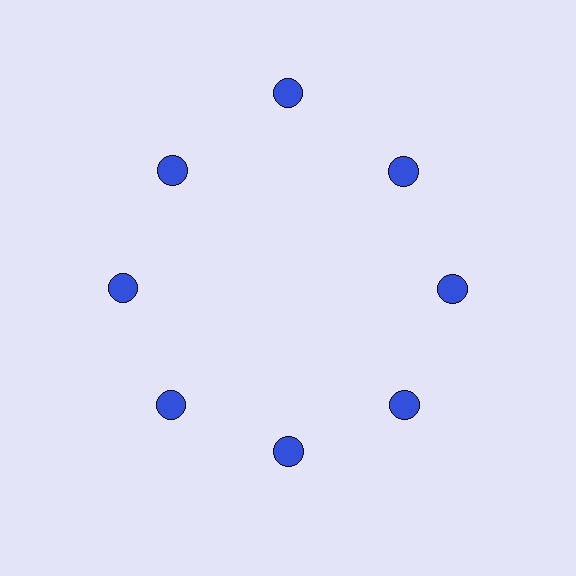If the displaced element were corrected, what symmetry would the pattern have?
It would have 8-fold rotational symmetry — the pattern would map onto itself every 45 degrees.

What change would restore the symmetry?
The symmetry would be restored by moving it inward, back onto the ring so that all 8 circles sit at equal angles and equal distance from the center.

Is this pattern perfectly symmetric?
No. The 8 blue circles are arranged in a ring, but one element near the 12 o'clock position is pushed outward from the center, breaking the 8-fold rotational symmetry.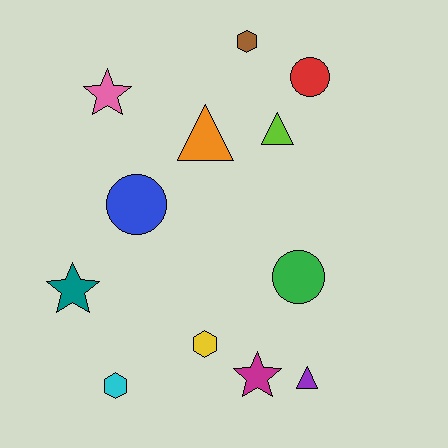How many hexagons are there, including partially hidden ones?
There are 3 hexagons.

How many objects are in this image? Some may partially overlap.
There are 12 objects.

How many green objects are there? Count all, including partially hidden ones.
There is 1 green object.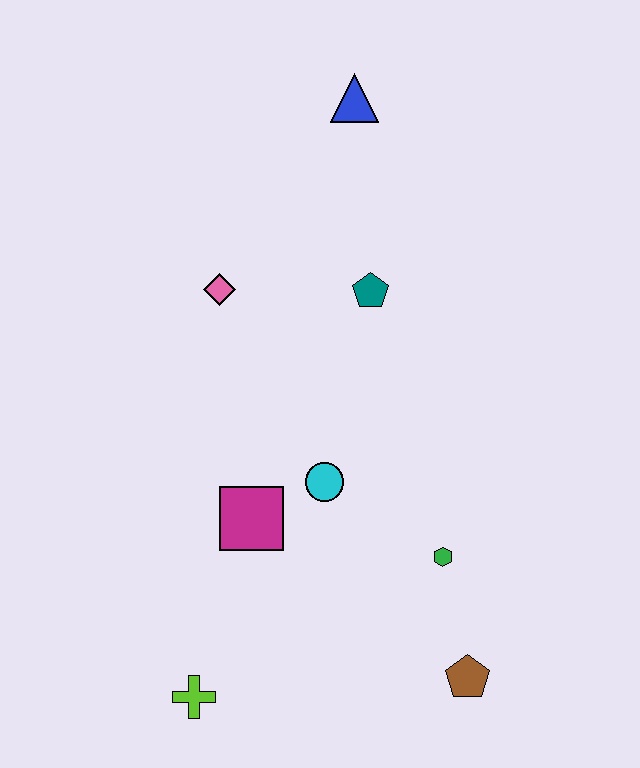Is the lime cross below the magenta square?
Yes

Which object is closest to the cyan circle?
The magenta square is closest to the cyan circle.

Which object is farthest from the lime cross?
The blue triangle is farthest from the lime cross.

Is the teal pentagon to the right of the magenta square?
Yes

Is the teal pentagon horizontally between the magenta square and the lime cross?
No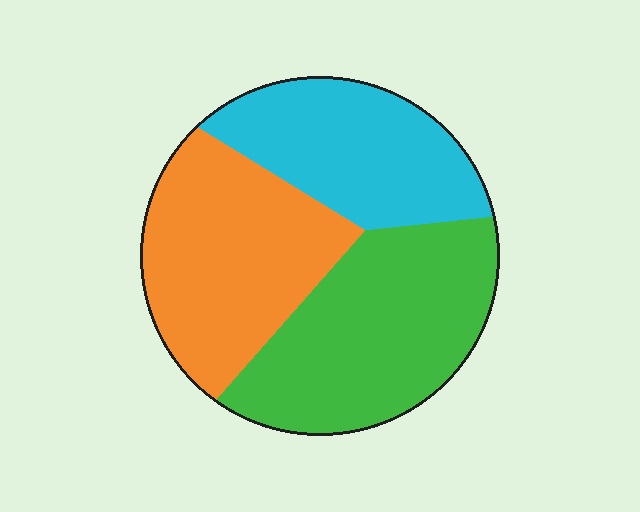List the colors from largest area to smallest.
From largest to smallest: green, orange, cyan.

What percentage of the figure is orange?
Orange covers around 35% of the figure.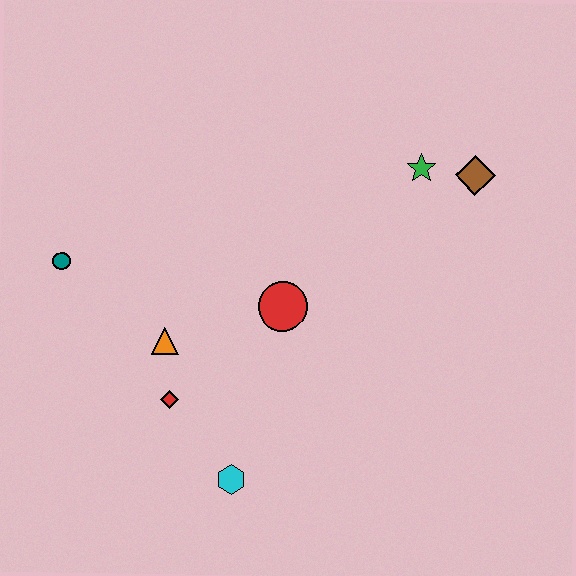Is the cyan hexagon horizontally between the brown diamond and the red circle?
No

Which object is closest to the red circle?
The orange triangle is closest to the red circle.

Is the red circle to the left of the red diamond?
No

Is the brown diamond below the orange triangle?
No